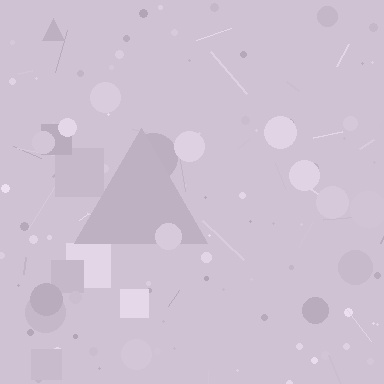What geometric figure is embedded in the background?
A triangle is embedded in the background.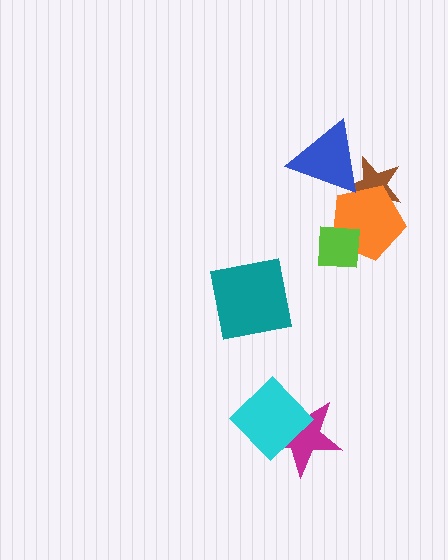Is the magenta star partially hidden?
Yes, it is partially covered by another shape.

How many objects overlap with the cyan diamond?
1 object overlaps with the cyan diamond.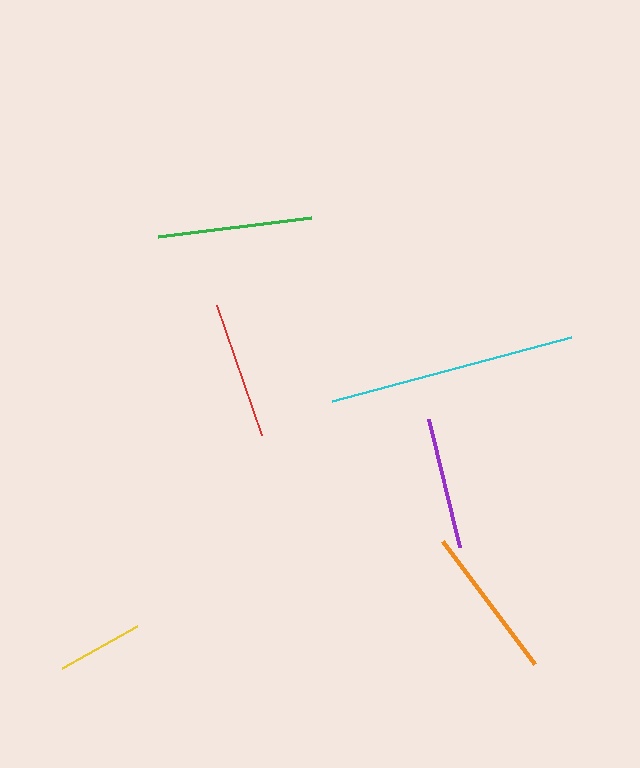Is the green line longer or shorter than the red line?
The green line is longer than the red line.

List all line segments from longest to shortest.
From longest to shortest: cyan, green, orange, red, purple, yellow.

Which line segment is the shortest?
The yellow line is the shortest at approximately 86 pixels.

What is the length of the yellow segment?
The yellow segment is approximately 86 pixels long.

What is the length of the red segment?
The red segment is approximately 137 pixels long.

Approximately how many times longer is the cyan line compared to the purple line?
The cyan line is approximately 1.9 times the length of the purple line.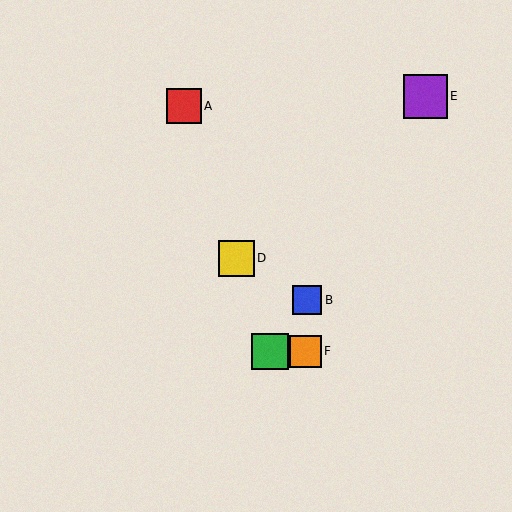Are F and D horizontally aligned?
No, F is at y≈351 and D is at y≈258.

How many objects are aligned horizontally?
2 objects (C, F) are aligned horizontally.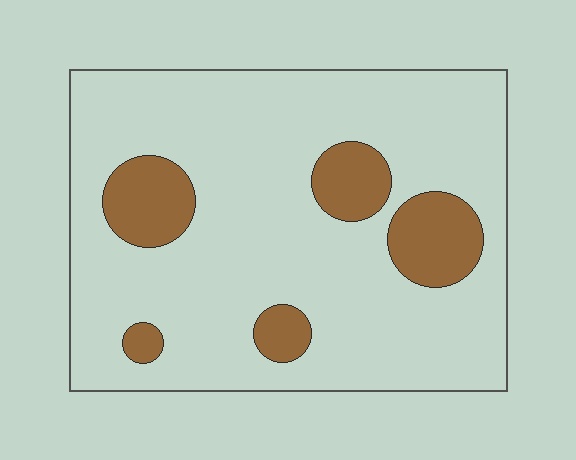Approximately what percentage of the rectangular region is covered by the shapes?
Approximately 15%.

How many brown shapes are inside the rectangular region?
5.